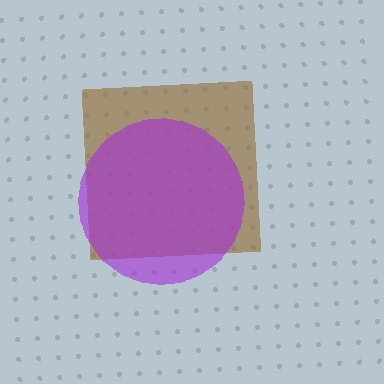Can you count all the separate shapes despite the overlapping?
Yes, there are 2 separate shapes.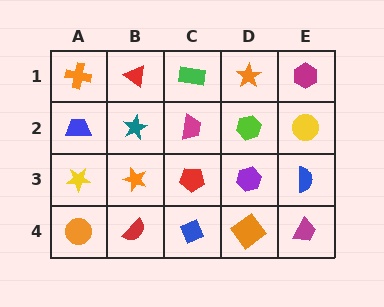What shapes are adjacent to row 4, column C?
A red pentagon (row 3, column C), a red semicircle (row 4, column B), an orange diamond (row 4, column D).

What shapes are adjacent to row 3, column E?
A yellow circle (row 2, column E), a magenta trapezoid (row 4, column E), a purple hexagon (row 3, column D).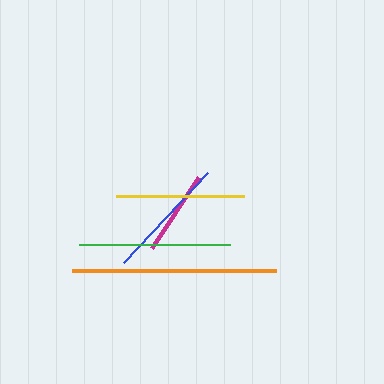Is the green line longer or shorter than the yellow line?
The green line is longer than the yellow line.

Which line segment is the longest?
The orange line is the longest at approximately 204 pixels.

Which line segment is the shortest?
The magenta line is the shortest at approximately 85 pixels.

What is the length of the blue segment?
The blue segment is approximately 123 pixels long.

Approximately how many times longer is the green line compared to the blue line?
The green line is approximately 1.2 times the length of the blue line.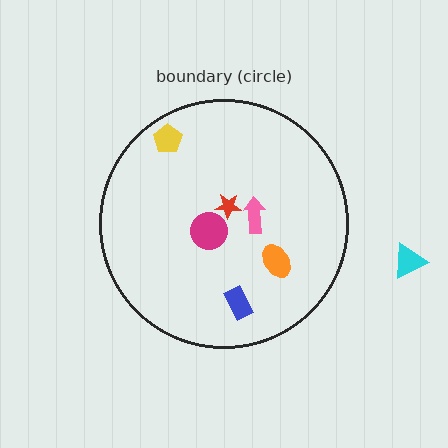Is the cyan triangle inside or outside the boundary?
Outside.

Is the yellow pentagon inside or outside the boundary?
Inside.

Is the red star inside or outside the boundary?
Inside.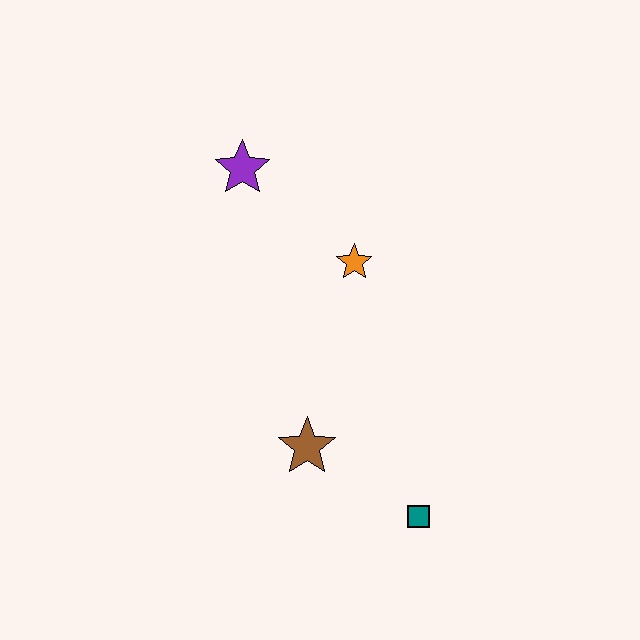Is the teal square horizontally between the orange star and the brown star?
No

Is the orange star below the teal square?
No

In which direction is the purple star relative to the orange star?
The purple star is to the left of the orange star.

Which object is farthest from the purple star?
The teal square is farthest from the purple star.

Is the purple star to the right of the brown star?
No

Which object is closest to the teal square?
The brown star is closest to the teal square.